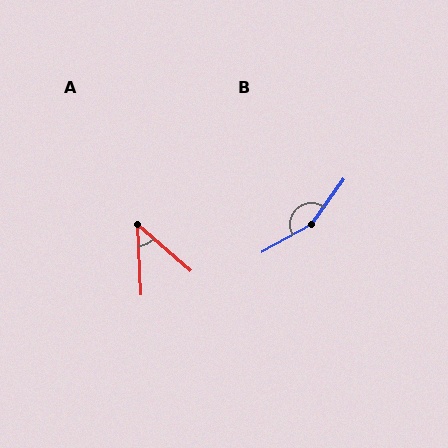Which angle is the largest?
B, at approximately 155 degrees.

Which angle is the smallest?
A, at approximately 46 degrees.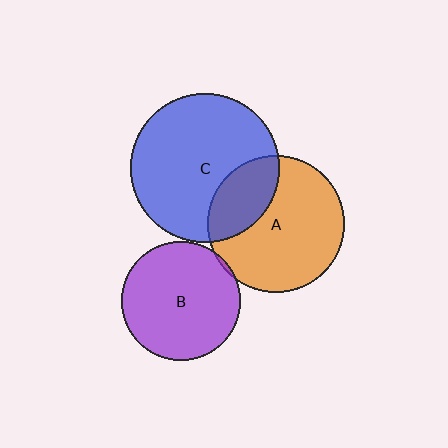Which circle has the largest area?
Circle C (blue).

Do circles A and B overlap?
Yes.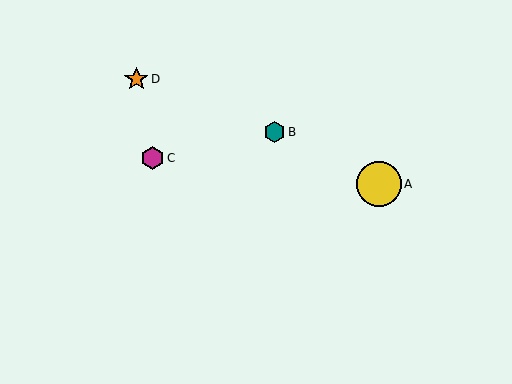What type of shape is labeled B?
Shape B is a teal hexagon.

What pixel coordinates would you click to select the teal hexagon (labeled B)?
Click at (275, 132) to select the teal hexagon B.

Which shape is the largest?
The yellow circle (labeled A) is the largest.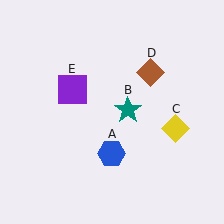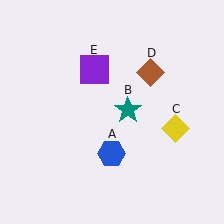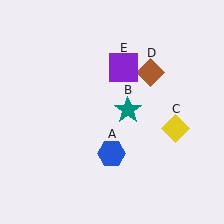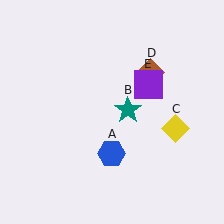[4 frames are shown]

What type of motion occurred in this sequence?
The purple square (object E) rotated clockwise around the center of the scene.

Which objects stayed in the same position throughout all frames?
Blue hexagon (object A) and teal star (object B) and yellow diamond (object C) and brown diamond (object D) remained stationary.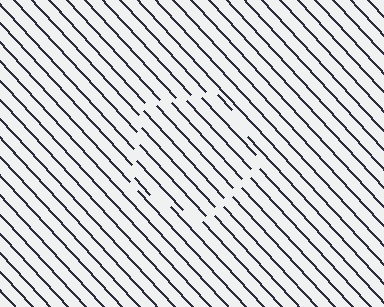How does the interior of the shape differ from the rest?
The interior of the shape contains the same grating, shifted by half a period — the contour is defined by the phase discontinuity where line-ends from the inner and outer gratings abut.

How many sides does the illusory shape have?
5 sides — the line-ends trace a pentagon.